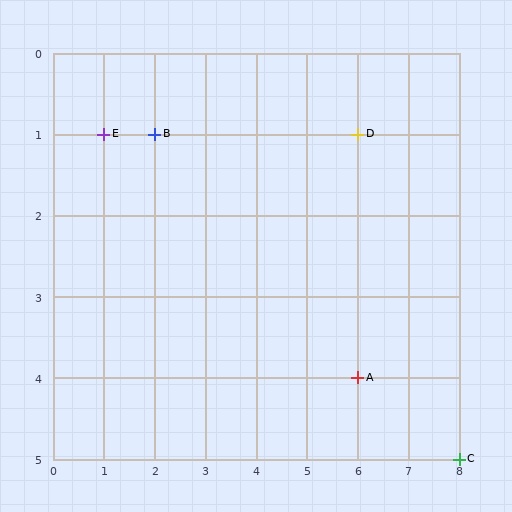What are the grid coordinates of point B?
Point B is at grid coordinates (2, 1).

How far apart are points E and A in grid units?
Points E and A are 5 columns and 3 rows apart (about 5.8 grid units diagonally).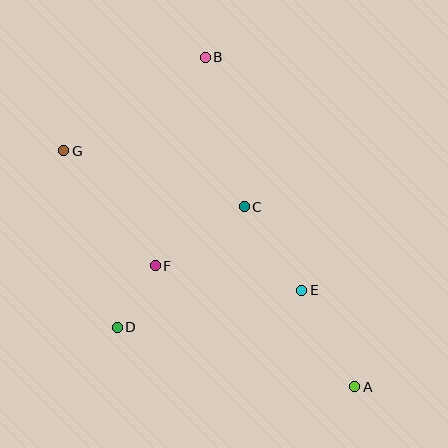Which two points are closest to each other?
Points D and F are closest to each other.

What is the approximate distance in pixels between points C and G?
The distance between C and G is approximately 189 pixels.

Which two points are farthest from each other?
Points A and G are farthest from each other.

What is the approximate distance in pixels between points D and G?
The distance between D and G is approximately 184 pixels.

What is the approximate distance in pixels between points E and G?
The distance between E and G is approximately 276 pixels.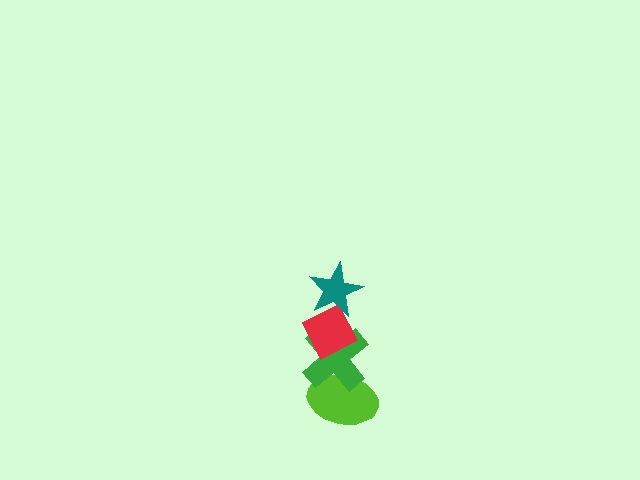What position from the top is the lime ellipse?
The lime ellipse is 4th from the top.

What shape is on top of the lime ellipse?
The green cross is on top of the lime ellipse.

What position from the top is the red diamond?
The red diamond is 2nd from the top.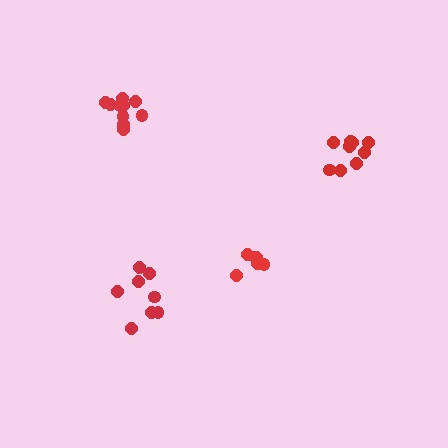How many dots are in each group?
Group 1: 8 dots, Group 2: 10 dots, Group 3: 9 dots, Group 4: 6 dots (33 total).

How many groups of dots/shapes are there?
There are 4 groups.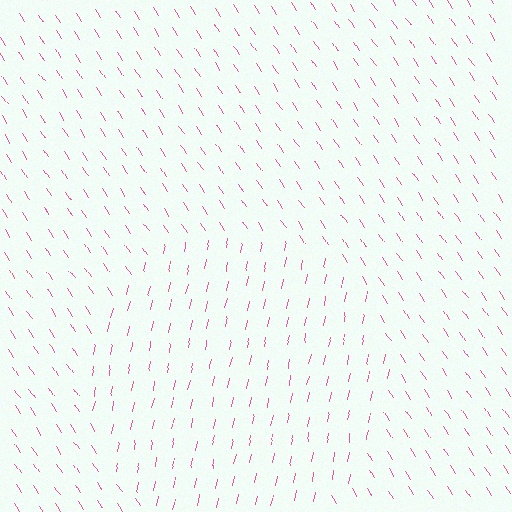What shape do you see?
I see a circle.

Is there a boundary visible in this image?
Yes, there is a texture boundary formed by a change in line orientation.